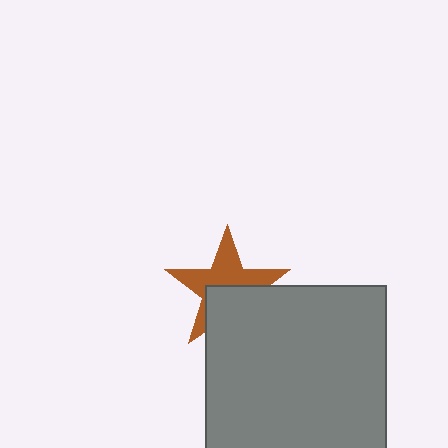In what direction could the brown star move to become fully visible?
The brown star could move up. That would shift it out from behind the gray square entirely.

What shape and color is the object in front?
The object in front is a gray square.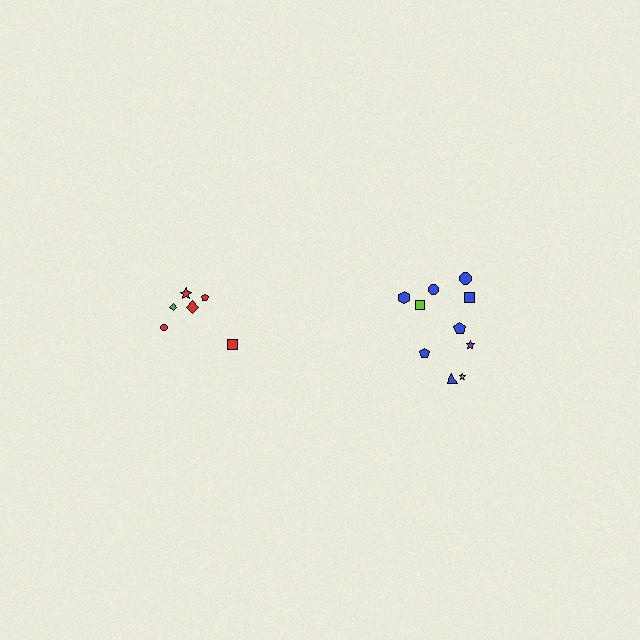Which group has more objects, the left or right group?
The right group.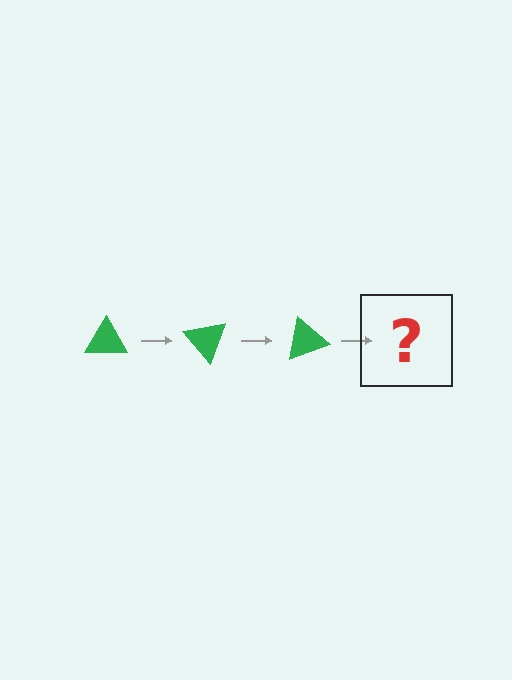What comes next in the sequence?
The next element should be a green triangle rotated 150 degrees.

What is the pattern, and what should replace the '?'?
The pattern is that the triangle rotates 50 degrees each step. The '?' should be a green triangle rotated 150 degrees.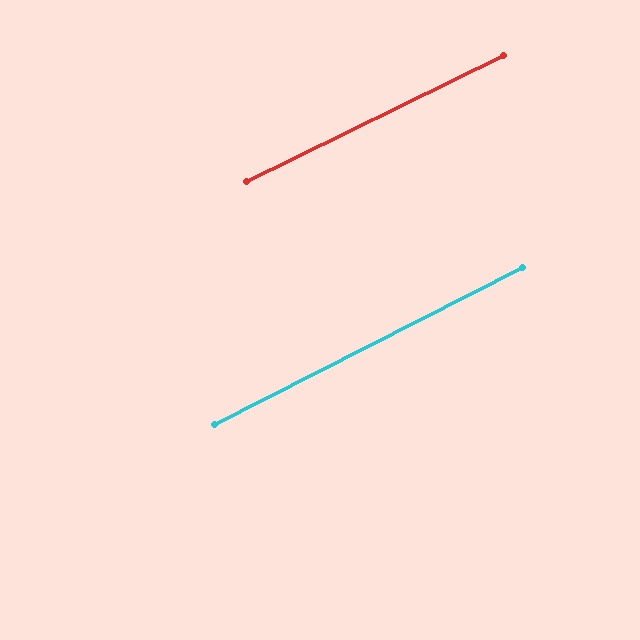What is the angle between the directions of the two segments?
Approximately 1 degree.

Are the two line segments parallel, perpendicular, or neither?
Parallel — their directions differ by only 0.9°.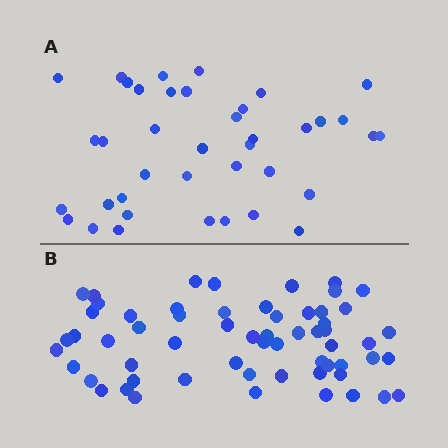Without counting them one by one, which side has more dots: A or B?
Region B (the bottom region) has more dots.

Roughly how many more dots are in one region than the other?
Region B has approximately 20 more dots than region A.